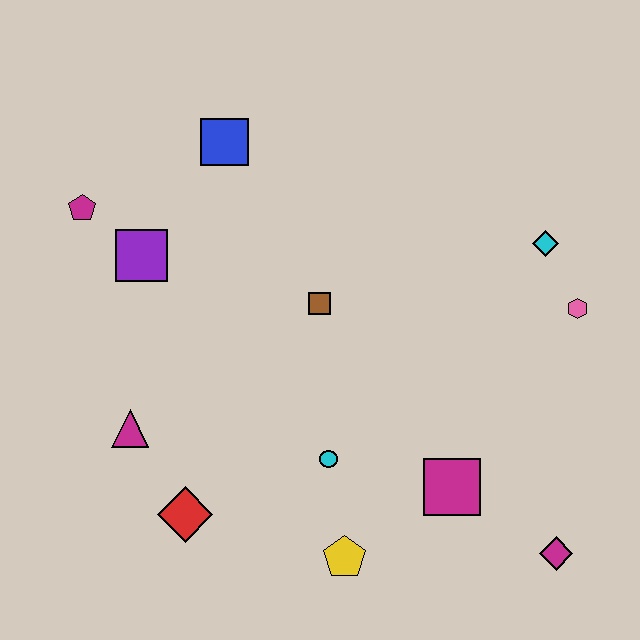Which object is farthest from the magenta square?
The magenta pentagon is farthest from the magenta square.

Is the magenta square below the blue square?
Yes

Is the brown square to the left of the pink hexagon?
Yes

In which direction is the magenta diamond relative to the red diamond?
The magenta diamond is to the right of the red diamond.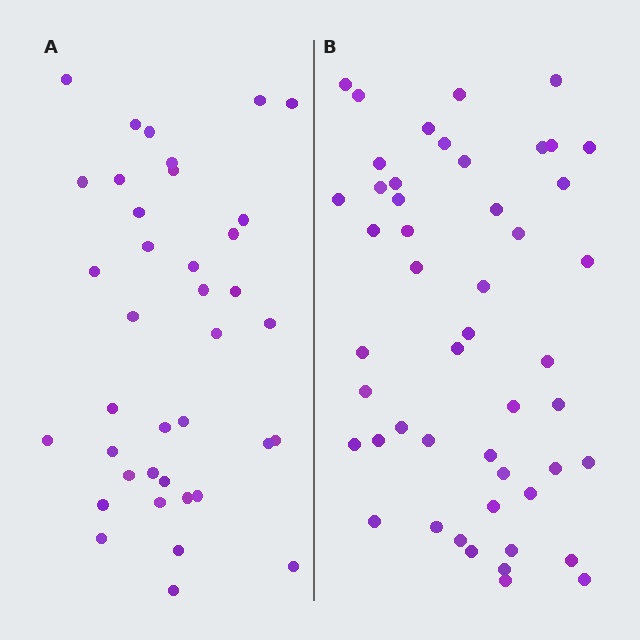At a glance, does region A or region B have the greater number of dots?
Region B (the right region) has more dots.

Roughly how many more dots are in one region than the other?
Region B has roughly 12 or so more dots than region A.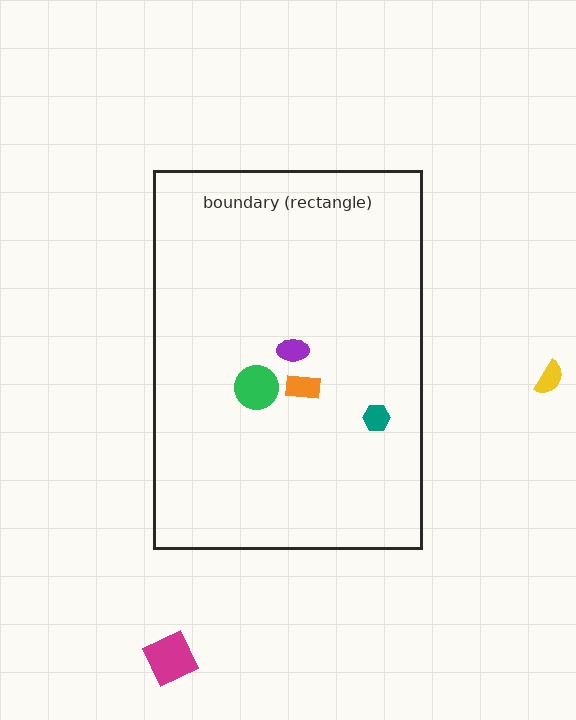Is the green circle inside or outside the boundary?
Inside.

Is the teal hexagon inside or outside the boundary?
Inside.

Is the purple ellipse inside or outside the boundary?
Inside.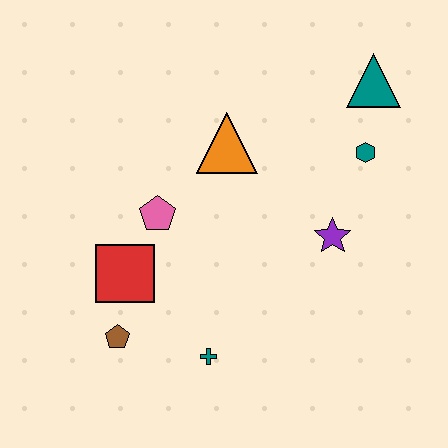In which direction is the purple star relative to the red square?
The purple star is to the right of the red square.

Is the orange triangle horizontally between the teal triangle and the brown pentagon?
Yes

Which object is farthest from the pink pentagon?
The teal triangle is farthest from the pink pentagon.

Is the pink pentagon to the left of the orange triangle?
Yes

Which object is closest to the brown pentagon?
The red square is closest to the brown pentagon.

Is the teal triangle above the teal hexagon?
Yes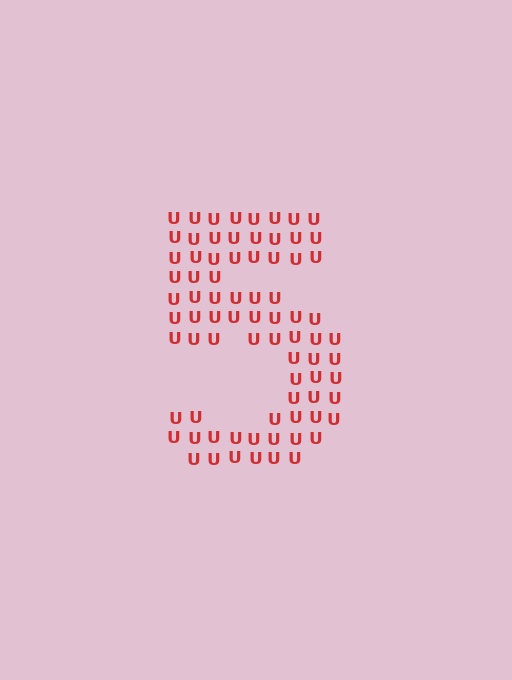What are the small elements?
The small elements are letter U's.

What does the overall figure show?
The overall figure shows the digit 5.